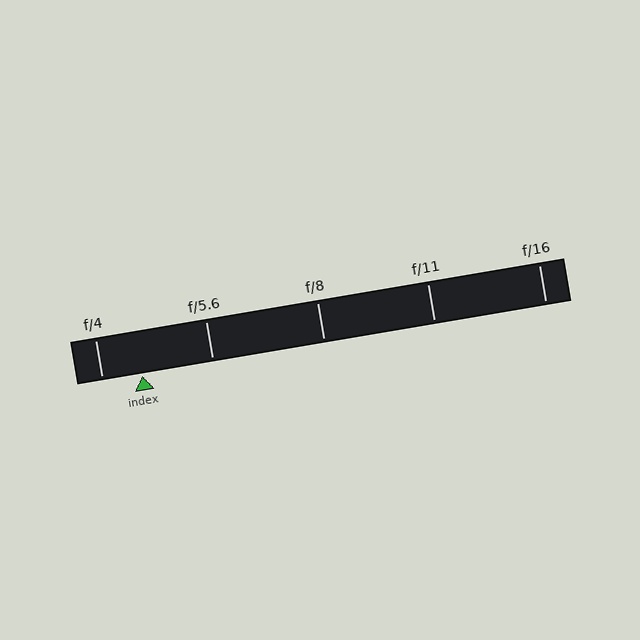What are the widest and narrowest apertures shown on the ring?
The widest aperture shown is f/4 and the narrowest is f/16.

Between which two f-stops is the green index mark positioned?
The index mark is between f/4 and f/5.6.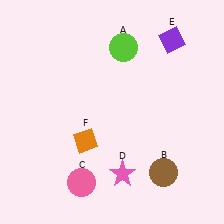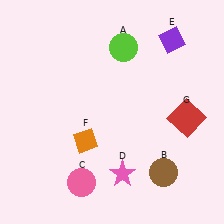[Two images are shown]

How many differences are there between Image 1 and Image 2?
There is 1 difference between the two images.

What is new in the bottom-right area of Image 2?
A red square (G) was added in the bottom-right area of Image 2.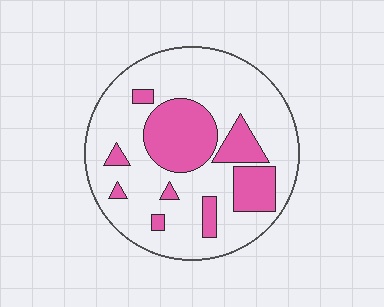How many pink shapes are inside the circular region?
9.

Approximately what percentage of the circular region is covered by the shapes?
Approximately 25%.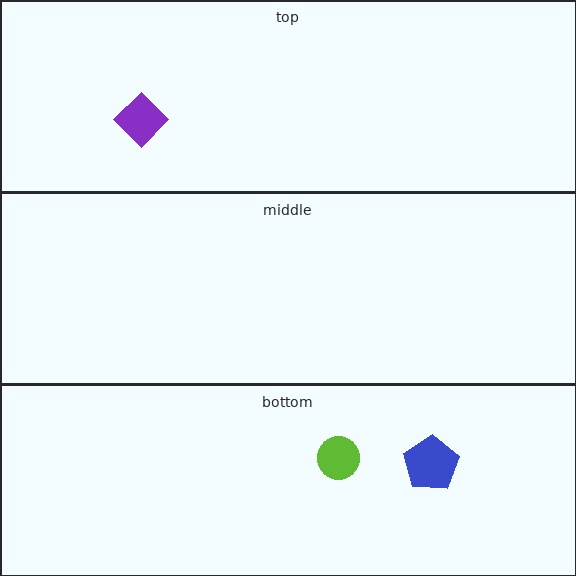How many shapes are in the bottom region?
2.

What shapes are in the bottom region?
The blue pentagon, the lime circle.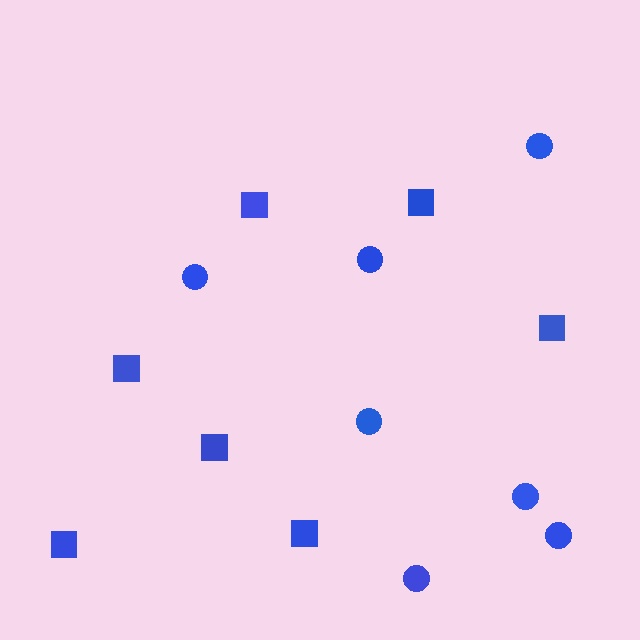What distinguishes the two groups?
There are 2 groups: one group of circles (7) and one group of squares (7).